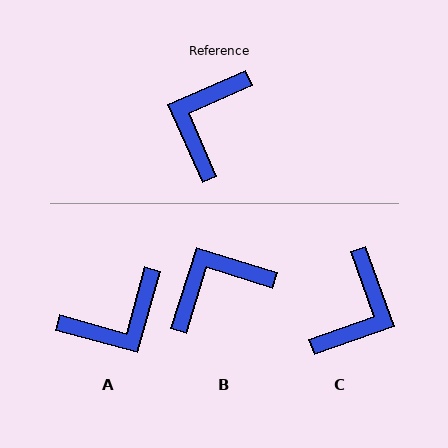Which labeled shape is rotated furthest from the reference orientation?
C, about 176 degrees away.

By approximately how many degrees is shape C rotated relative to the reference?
Approximately 176 degrees counter-clockwise.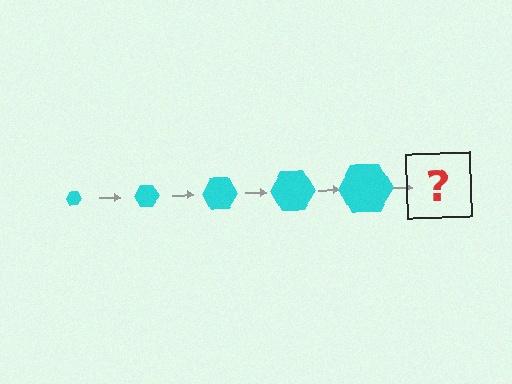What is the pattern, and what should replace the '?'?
The pattern is that the hexagon gets progressively larger each step. The '?' should be a cyan hexagon, larger than the previous one.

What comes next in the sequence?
The next element should be a cyan hexagon, larger than the previous one.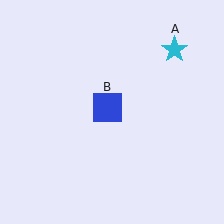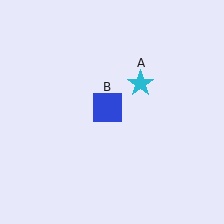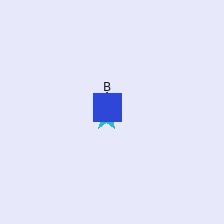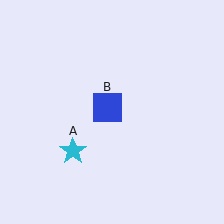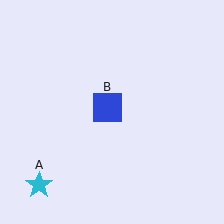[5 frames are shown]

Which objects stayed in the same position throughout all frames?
Blue square (object B) remained stationary.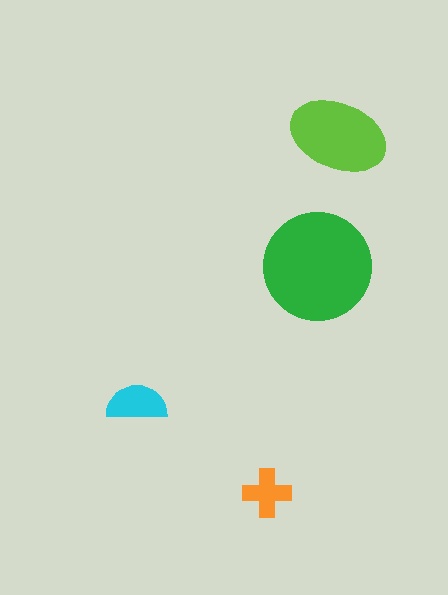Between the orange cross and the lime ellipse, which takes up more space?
The lime ellipse.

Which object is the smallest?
The orange cross.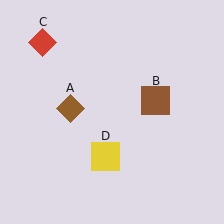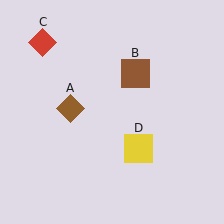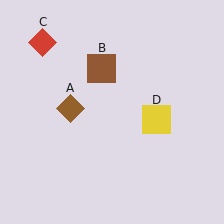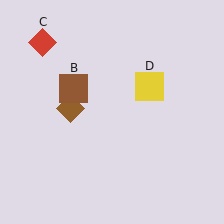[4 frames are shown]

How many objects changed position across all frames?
2 objects changed position: brown square (object B), yellow square (object D).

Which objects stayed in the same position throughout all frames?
Brown diamond (object A) and red diamond (object C) remained stationary.